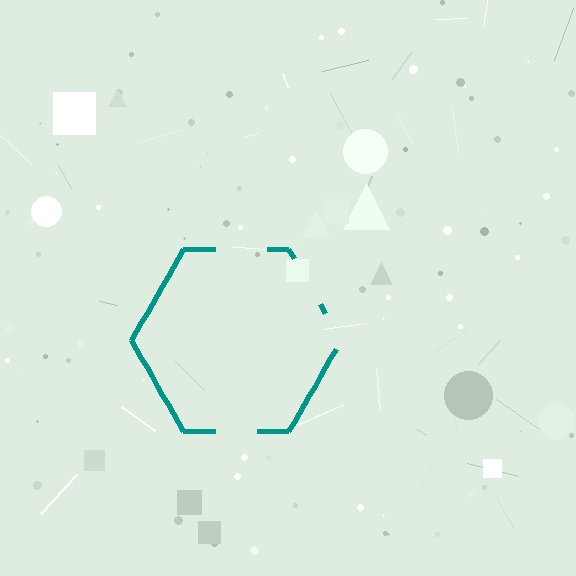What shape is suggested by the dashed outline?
The dashed outline suggests a hexagon.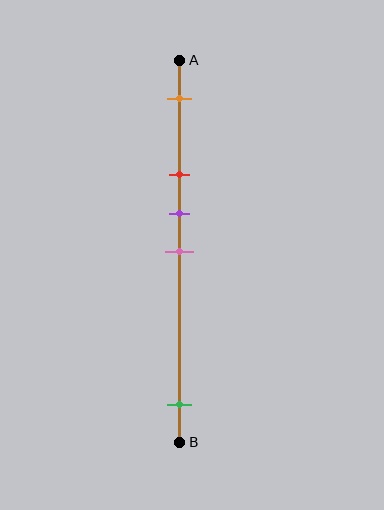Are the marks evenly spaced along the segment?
No, the marks are not evenly spaced.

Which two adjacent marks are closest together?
The purple and pink marks are the closest adjacent pair.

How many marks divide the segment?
There are 5 marks dividing the segment.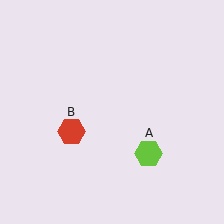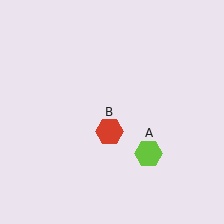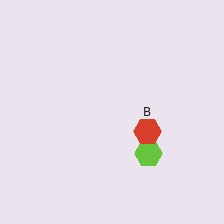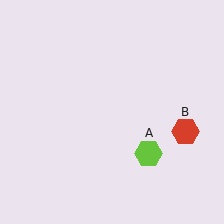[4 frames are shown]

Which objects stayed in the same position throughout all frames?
Lime hexagon (object A) remained stationary.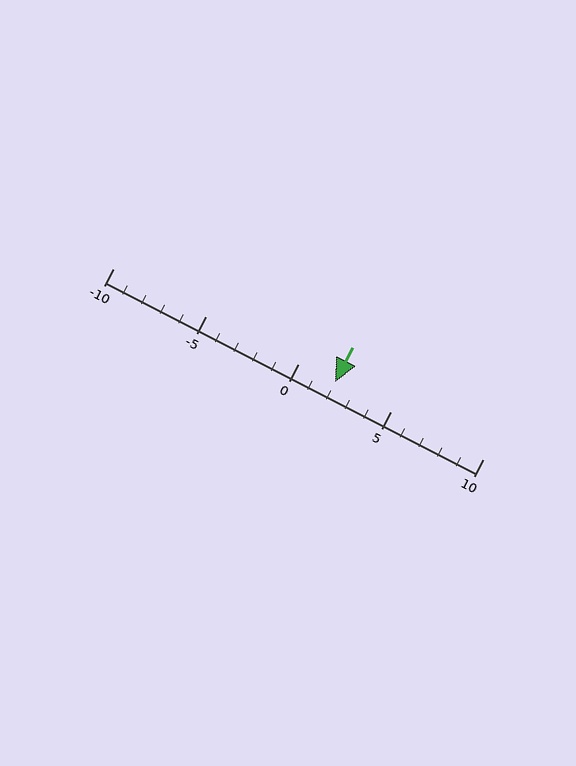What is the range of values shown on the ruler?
The ruler shows values from -10 to 10.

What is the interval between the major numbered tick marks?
The major tick marks are spaced 5 units apart.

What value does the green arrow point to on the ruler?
The green arrow points to approximately 2.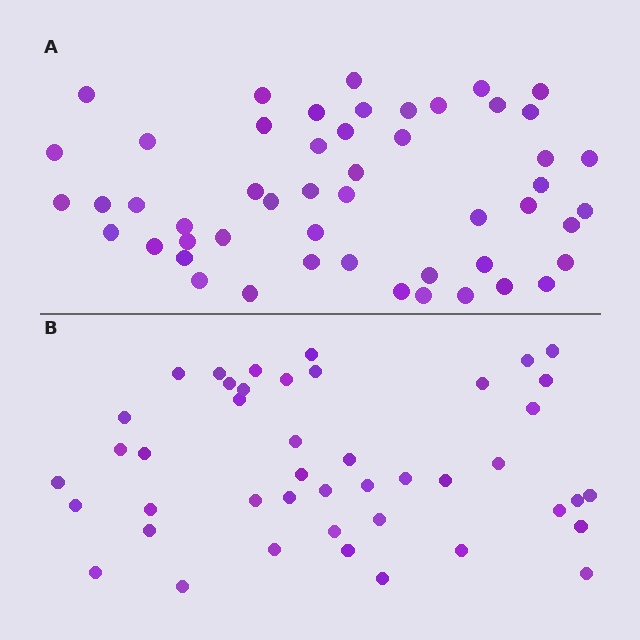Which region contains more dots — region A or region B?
Region A (the top region) has more dots.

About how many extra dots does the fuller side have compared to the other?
Region A has roughly 8 or so more dots than region B.